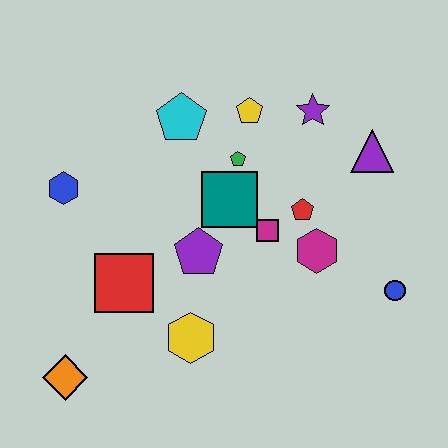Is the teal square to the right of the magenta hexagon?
No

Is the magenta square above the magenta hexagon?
Yes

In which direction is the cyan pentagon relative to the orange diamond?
The cyan pentagon is above the orange diamond.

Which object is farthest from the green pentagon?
The orange diamond is farthest from the green pentagon.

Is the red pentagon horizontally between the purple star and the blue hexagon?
Yes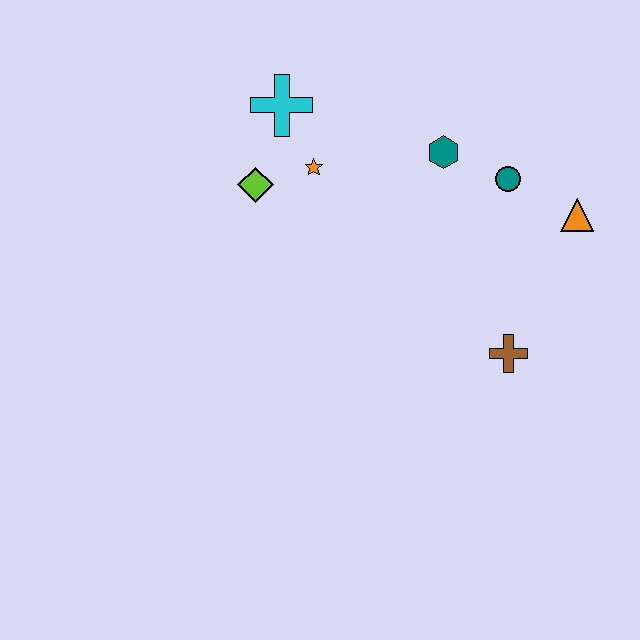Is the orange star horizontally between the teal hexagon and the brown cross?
No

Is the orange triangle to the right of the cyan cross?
Yes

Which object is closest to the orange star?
The lime diamond is closest to the orange star.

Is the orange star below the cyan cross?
Yes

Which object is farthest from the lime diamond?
The orange triangle is farthest from the lime diamond.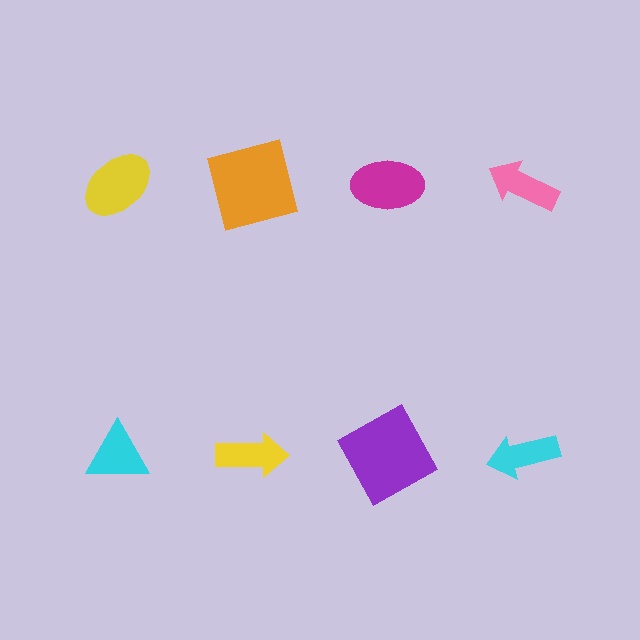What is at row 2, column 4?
A cyan arrow.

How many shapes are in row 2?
4 shapes.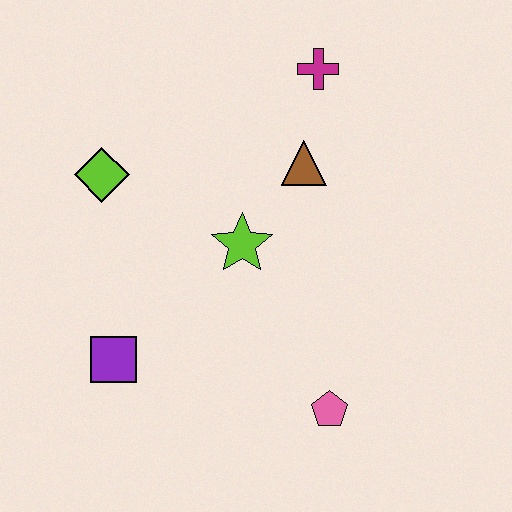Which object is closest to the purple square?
The lime star is closest to the purple square.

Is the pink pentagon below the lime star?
Yes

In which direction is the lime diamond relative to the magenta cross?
The lime diamond is to the left of the magenta cross.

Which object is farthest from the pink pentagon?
The magenta cross is farthest from the pink pentagon.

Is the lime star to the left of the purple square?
No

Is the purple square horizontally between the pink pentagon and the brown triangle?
No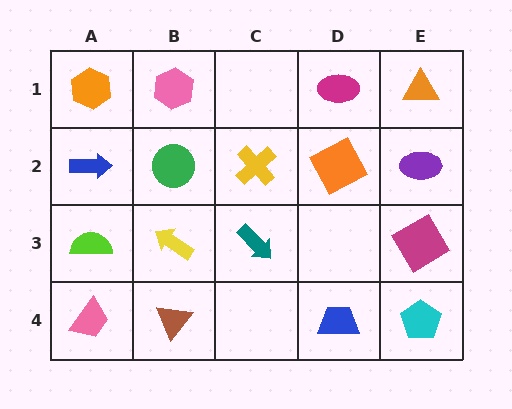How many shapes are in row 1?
4 shapes.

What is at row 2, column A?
A blue arrow.